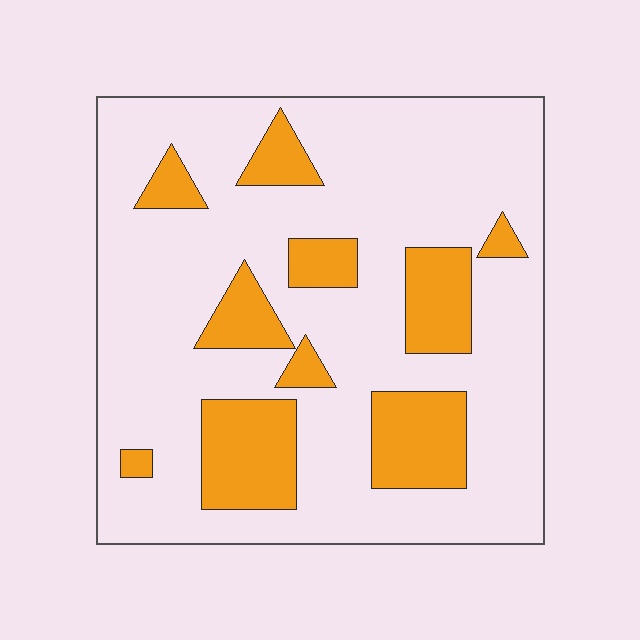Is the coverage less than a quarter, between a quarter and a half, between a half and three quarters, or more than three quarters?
Less than a quarter.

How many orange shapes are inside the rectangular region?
10.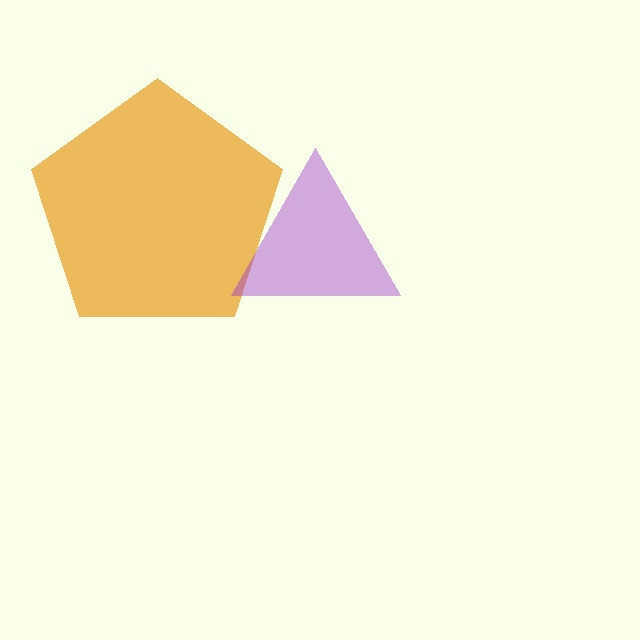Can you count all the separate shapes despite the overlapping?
Yes, there are 2 separate shapes.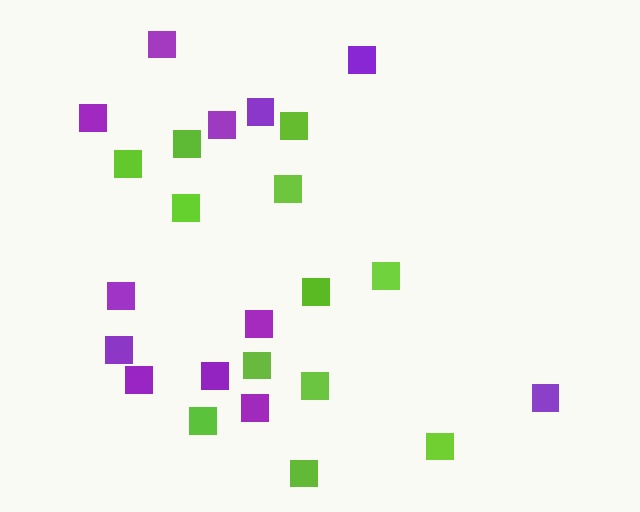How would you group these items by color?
There are 2 groups: one group of lime squares (12) and one group of purple squares (12).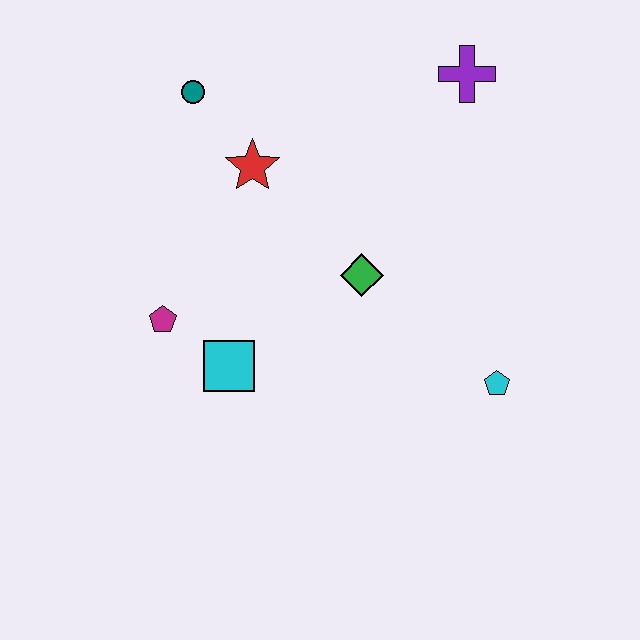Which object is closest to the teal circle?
The red star is closest to the teal circle.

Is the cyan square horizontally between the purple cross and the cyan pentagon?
No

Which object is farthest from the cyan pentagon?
The teal circle is farthest from the cyan pentagon.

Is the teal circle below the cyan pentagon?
No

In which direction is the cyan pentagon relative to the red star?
The cyan pentagon is to the right of the red star.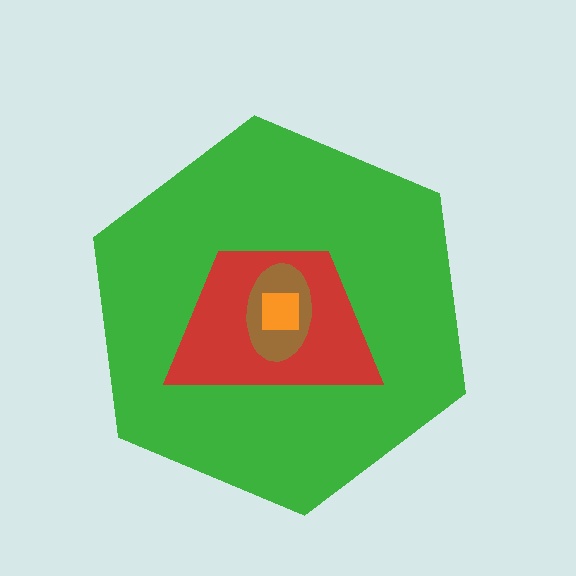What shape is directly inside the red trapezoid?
The brown ellipse.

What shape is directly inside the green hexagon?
The red trapezoid.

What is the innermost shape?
The orange square.